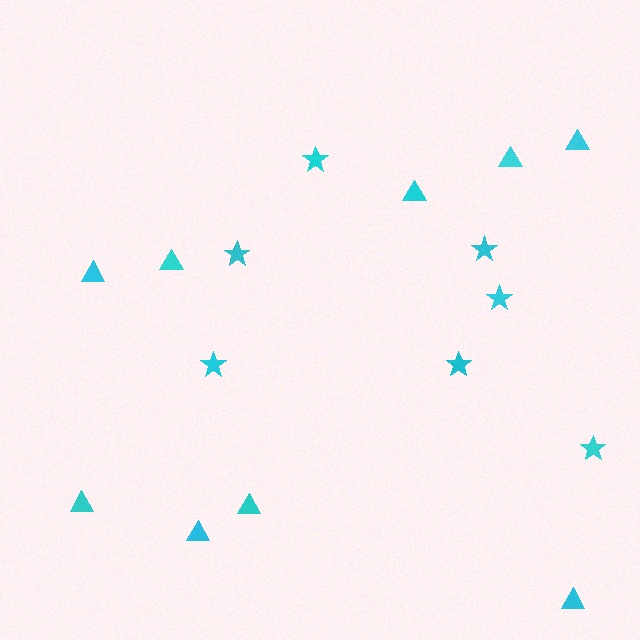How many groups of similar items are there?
There are 2 groups: one group of triangles (9) and one group of stars (7).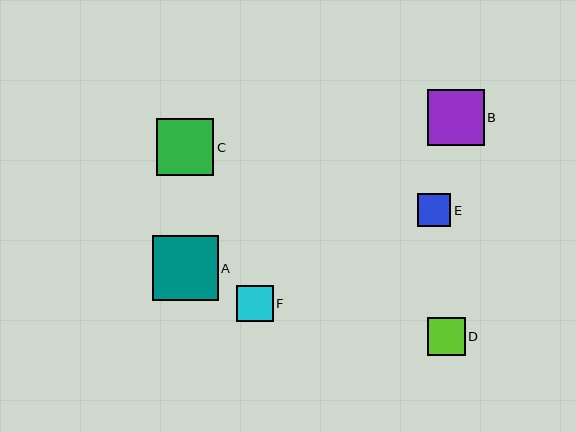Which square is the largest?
Square A is the largest with a size of approximately 65 pixels.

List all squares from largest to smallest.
From largest to smallest: A, C, B, D, F, E.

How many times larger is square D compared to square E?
Square D is approximately 1.1 times the size of square E.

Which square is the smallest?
Square E is the smallest with a size of approximately 34 pixels.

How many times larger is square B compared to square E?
Square B is approximately 1.7 times the size of square E.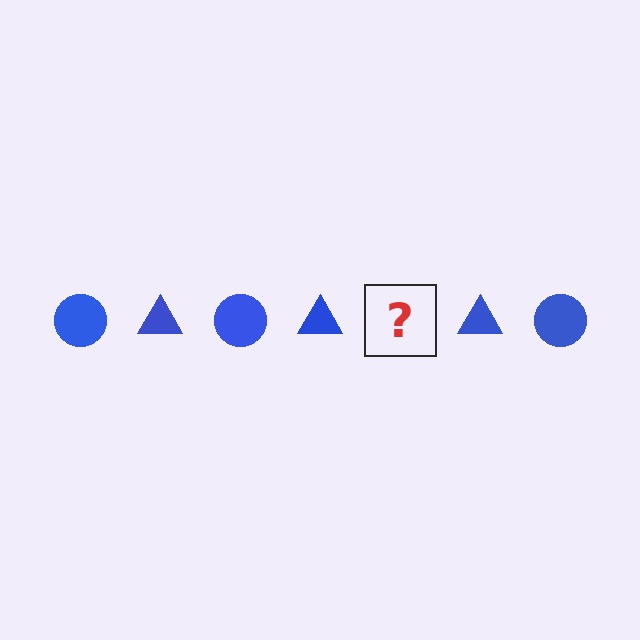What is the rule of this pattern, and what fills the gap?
The rule is that the pattern cycles through circle, triangle shapes in blue. The gap should be filled with a blue circle.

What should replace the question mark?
The question mark should be replaced with a blue circle.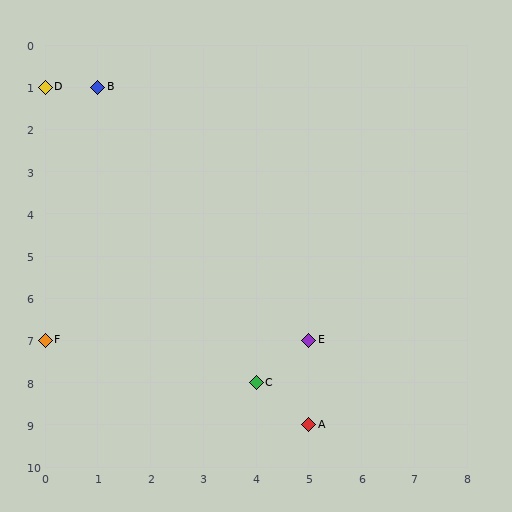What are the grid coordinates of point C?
Point C is at grid coordinates (4, 8).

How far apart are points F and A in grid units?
Points F and A are 5 columns and 2 rows apart (about 5.4 grid units diagonally).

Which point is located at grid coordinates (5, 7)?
Point E is at (5, 7).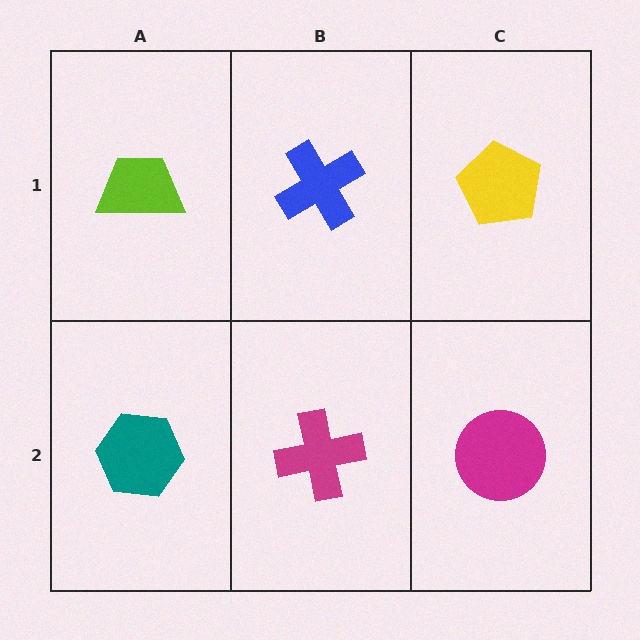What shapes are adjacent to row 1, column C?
A magenta circle (row 2, column C), a blue cross (row 1, column B).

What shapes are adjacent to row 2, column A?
A lime trapezoid (row 1, column A), a magenta cross (row 2, column B).